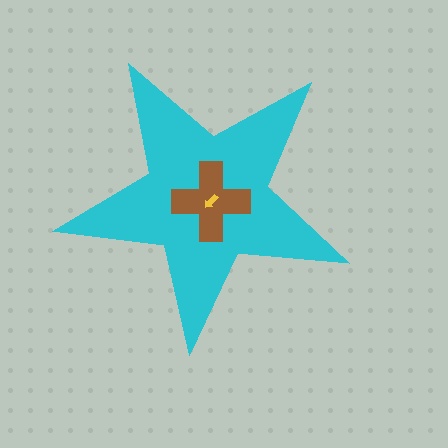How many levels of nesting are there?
3.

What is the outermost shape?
The cyan star.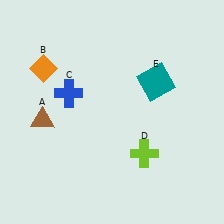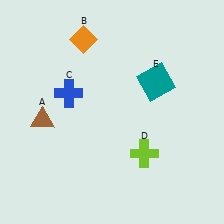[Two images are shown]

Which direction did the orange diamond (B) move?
The orange diamond (B) moved right.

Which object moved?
The orange diamond (B) moved right.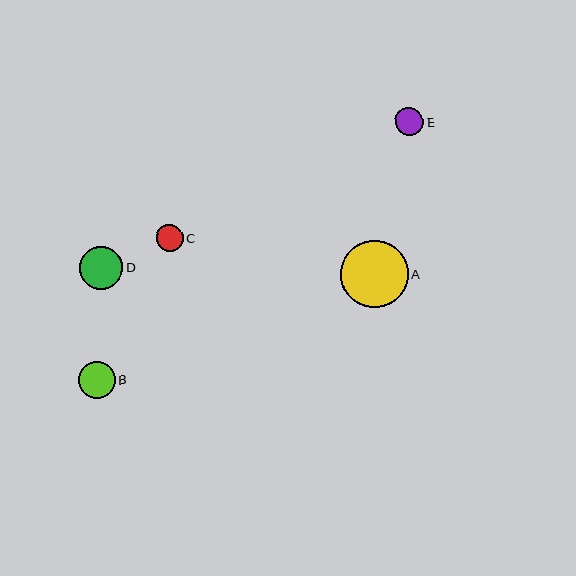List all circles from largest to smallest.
From largest to smallest: A, D, B, E, C.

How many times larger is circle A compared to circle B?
Circle A is approximately 1.8 times the size of circle B.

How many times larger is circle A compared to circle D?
Circle A is approximately 1.6 times the size of circle D.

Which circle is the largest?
Circle A is the largest with a size of approximately 68 pixels.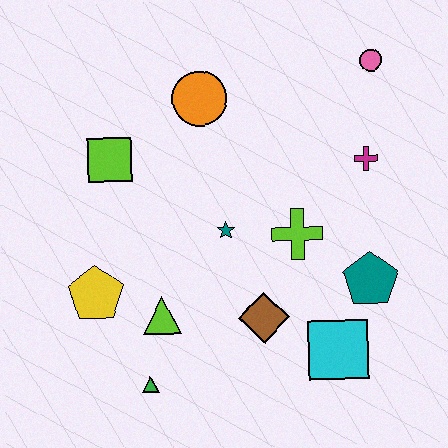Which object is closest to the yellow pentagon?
The lime triangle is closest to the yellow pentagon.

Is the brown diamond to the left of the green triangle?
No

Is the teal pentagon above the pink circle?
No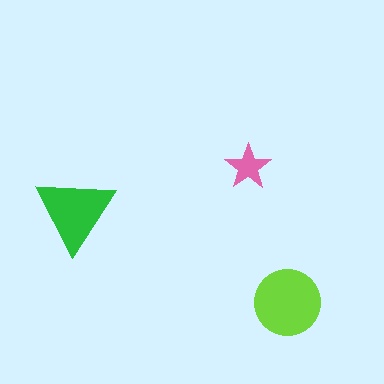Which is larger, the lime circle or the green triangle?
The lime circle.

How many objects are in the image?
There are 3 objects in the image.